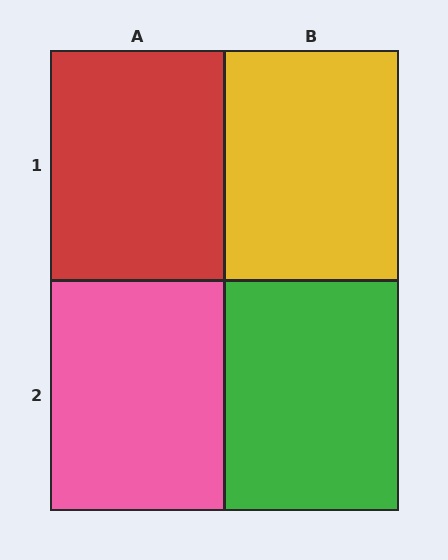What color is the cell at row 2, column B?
Green.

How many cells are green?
1 cell is green.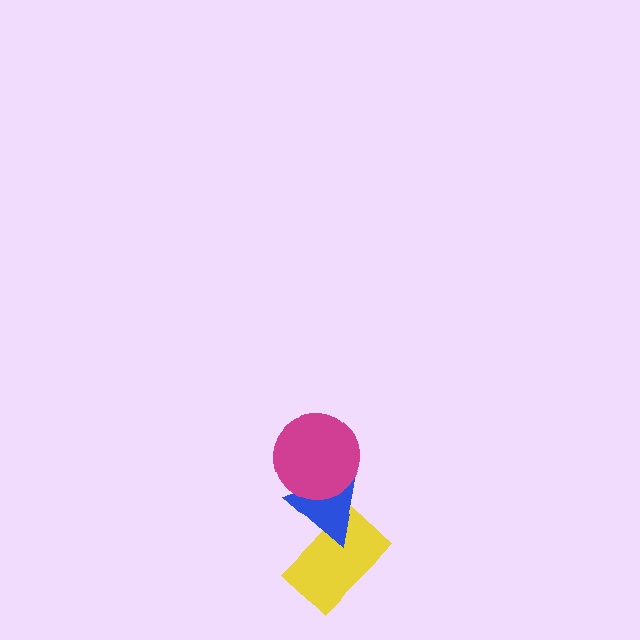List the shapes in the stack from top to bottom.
From top to bottom: the magenta circle, the blue triangle, the yellow rectangle.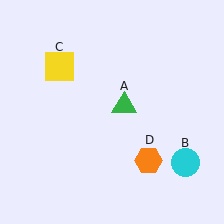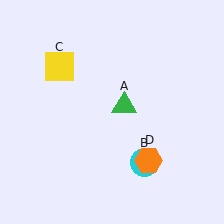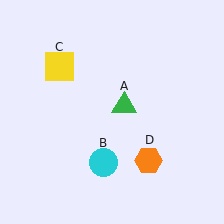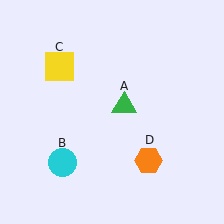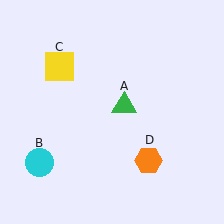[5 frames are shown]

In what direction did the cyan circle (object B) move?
The cyan circle (object B) moved left.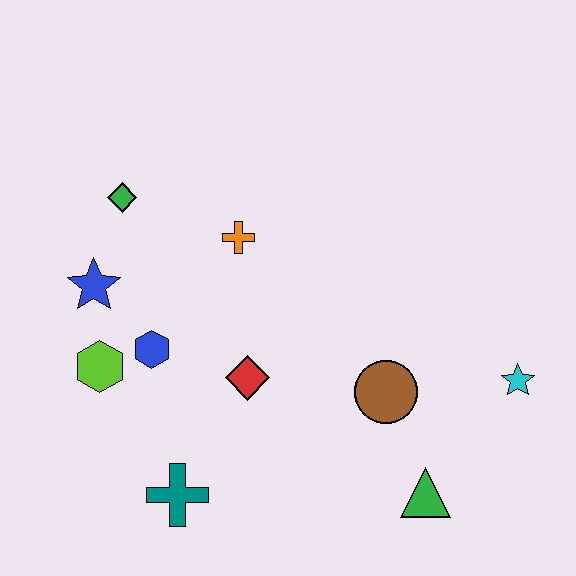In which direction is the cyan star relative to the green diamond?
The cyan star is to the right of the green diamond.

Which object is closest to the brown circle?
The green triangle is closest to the brown circle.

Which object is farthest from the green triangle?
The green diamond is farthest from the green triangle.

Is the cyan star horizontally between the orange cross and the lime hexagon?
No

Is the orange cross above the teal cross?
Yes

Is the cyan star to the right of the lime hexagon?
Yes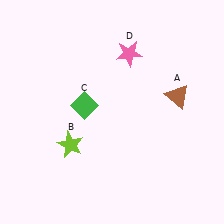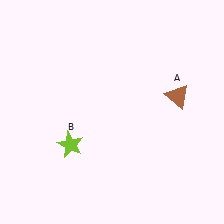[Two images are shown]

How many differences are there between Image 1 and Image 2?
There are 2 differences between the two images.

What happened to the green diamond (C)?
The green diamond (C) was removed in Image 2. It was in the top-left area of Image 1.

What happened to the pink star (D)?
The pink star (D) was removed in Image 2. It was in the top-right area of Image 1.